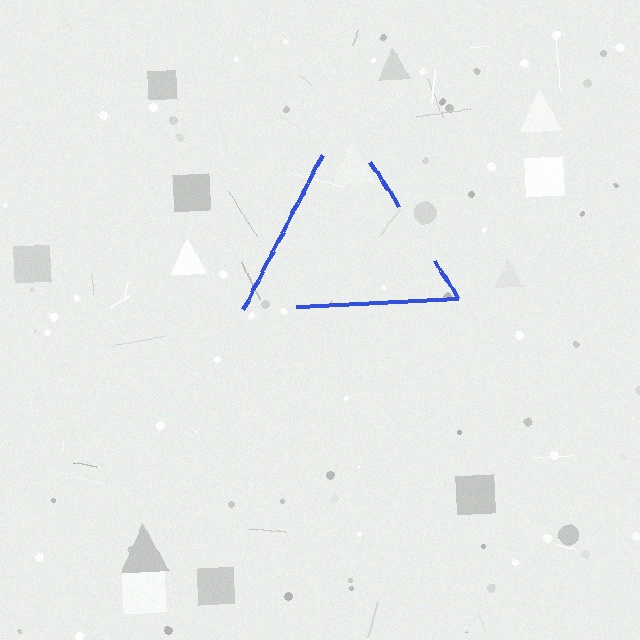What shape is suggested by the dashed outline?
The dashed outline suggests a triangle.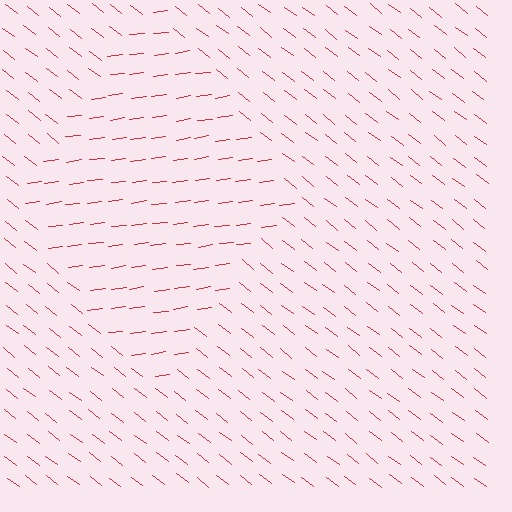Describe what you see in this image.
The image is filled with small red line segments. A diamond region in the image has lines oriented differently from the surrounding lines, creating a visible texture boundary.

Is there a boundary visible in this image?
Yes, there is a texture boundary formed by a change in line orientation.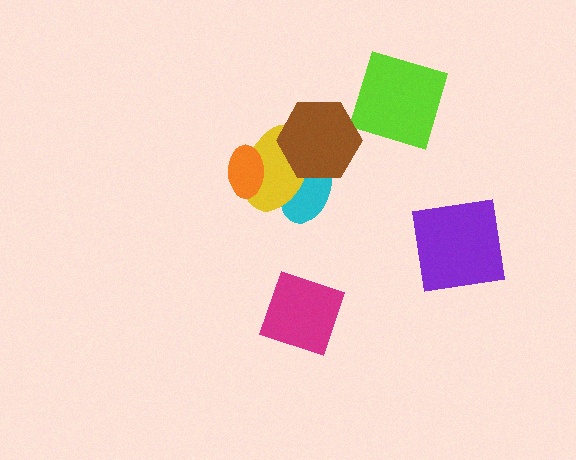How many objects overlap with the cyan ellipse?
2 objects overlap with the cyan ellipse.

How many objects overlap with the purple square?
0 objects overlap with the purple square.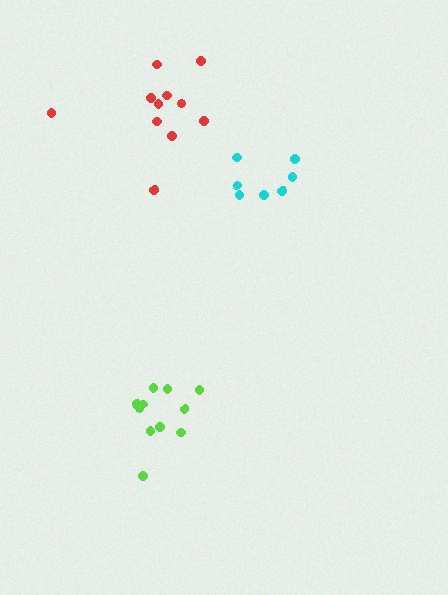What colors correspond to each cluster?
The clusters are colored: red, lime, cyan.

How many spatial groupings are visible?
There are 3 spatial groupings.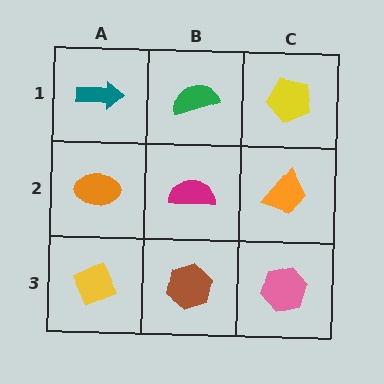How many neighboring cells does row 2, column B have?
4.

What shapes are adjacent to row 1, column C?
An orange trapezoid (row 2, column C), a green semicircle (row 1, column B).